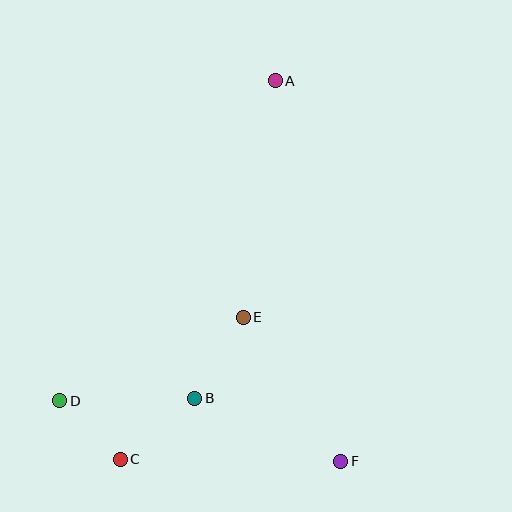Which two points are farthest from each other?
Points A and C are farthest from each other.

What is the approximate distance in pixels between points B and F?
The distance between B and F is approximately 159 pixels.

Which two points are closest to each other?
Points C and D are closest to each other.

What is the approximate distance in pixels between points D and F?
The distance between D and F is approximately 287 pixels.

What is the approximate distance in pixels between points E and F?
The distance between E and F is approximately 174 pixels.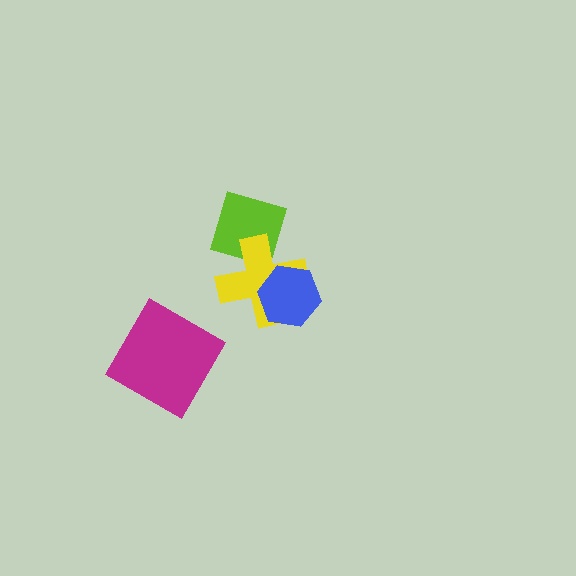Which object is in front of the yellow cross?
The blue hexagon is in front of the yellow cross.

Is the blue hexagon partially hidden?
No, no other shape covers it.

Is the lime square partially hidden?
Yes, it is partially covered by another shape.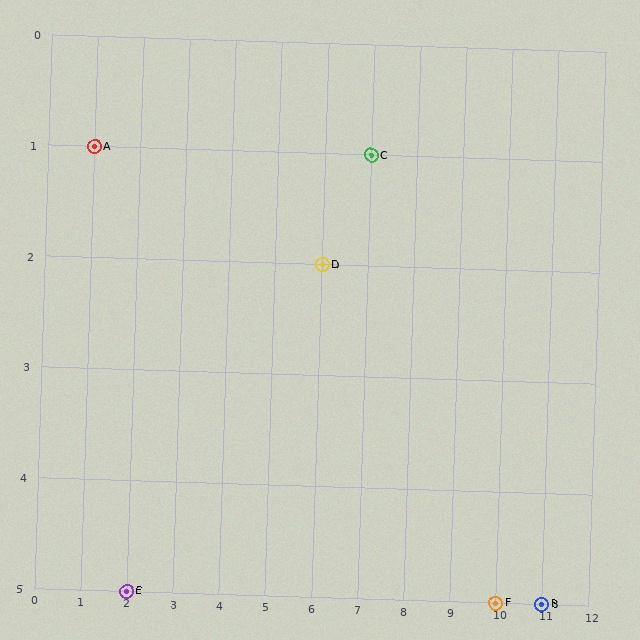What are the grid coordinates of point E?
Point E is at grid coordinates (2, 5).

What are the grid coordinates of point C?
Point C is at grid coordinates (7, 1).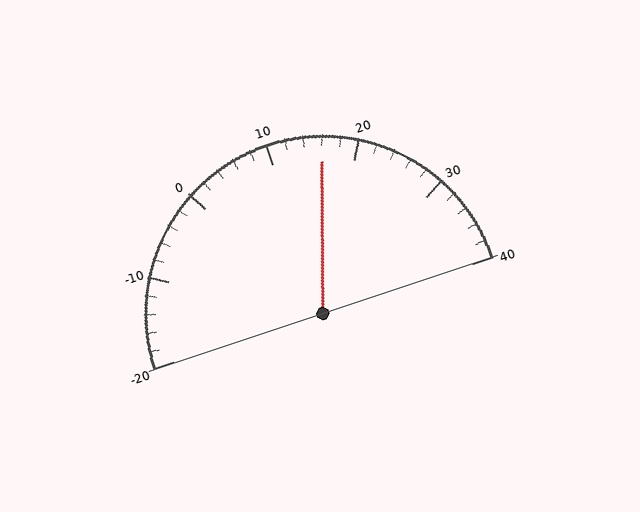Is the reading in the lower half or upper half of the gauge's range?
The reading is in the upper half of the range (-20 to 40).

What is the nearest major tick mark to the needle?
The nearest major tick mark is 20.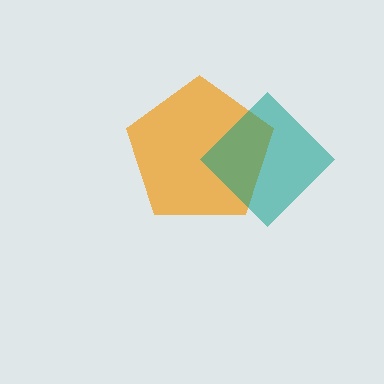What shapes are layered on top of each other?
The layered shapes are: an orange pentagon, a teal diamond.